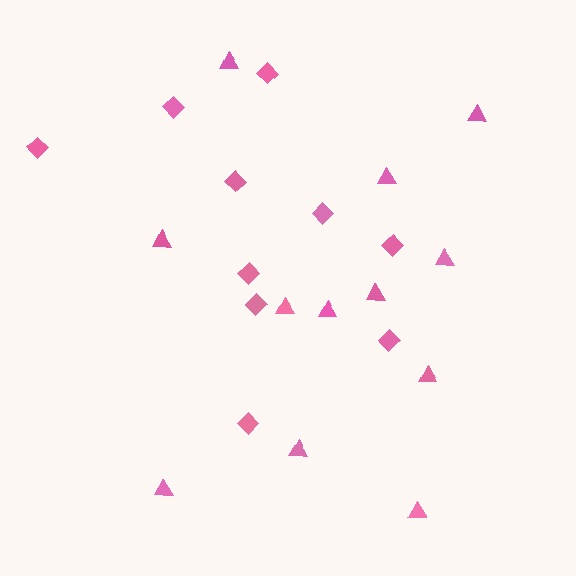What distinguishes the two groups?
There are 2 groups: one group of triangles (12) and one group of diamonds (10).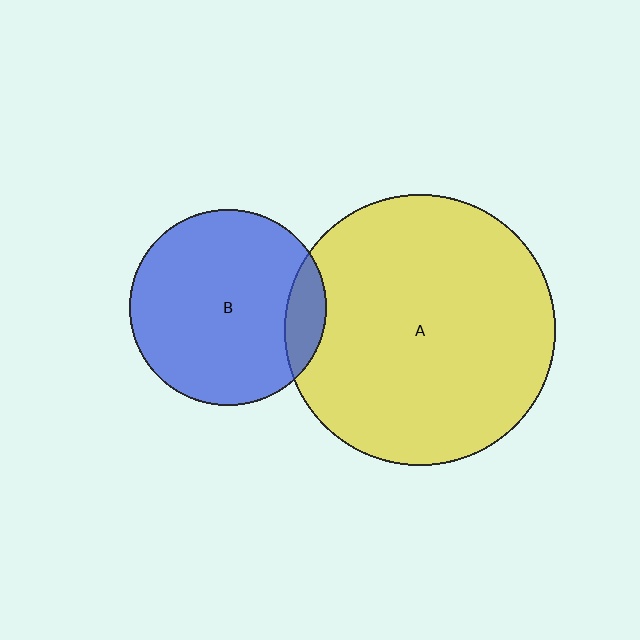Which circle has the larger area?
Circle A (yellow).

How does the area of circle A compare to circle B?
Approximately 1.9 times.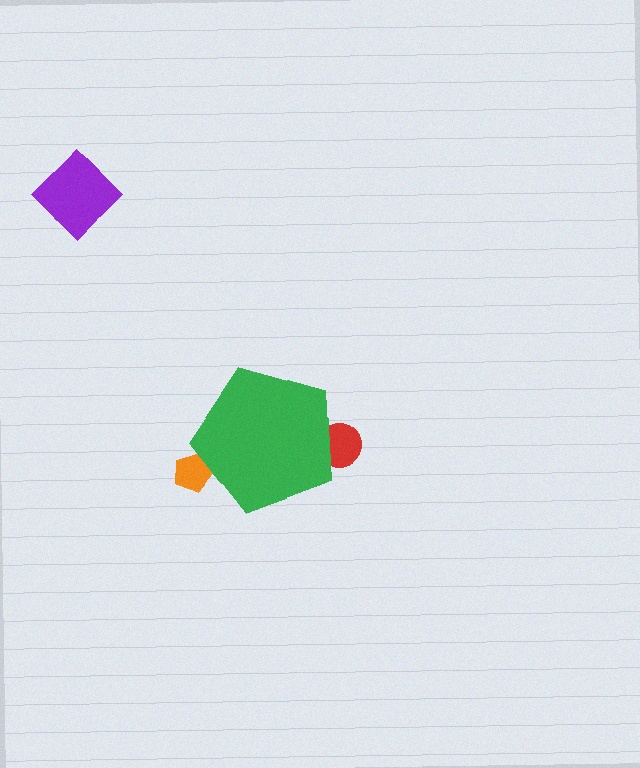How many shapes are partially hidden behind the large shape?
2 shapes are partially hidden.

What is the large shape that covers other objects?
A green pentagon.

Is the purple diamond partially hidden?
No, the purple diamond is fully visible.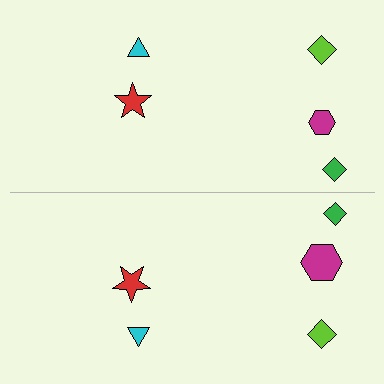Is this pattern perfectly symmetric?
No, the pattern is not perfectly symmetric. The magenta hexagon on the bottom side has a different size than its mirror counterpart.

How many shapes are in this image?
There are 10 shapes in this image.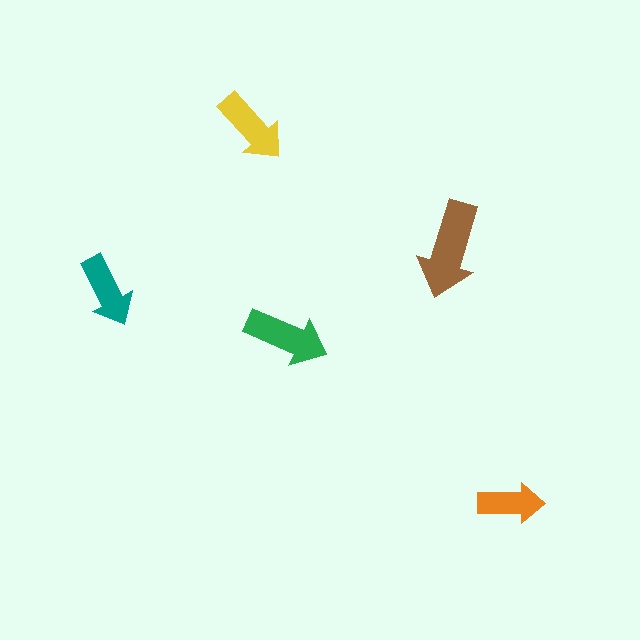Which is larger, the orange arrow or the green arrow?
The green one.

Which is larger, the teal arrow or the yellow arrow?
The yellow one.